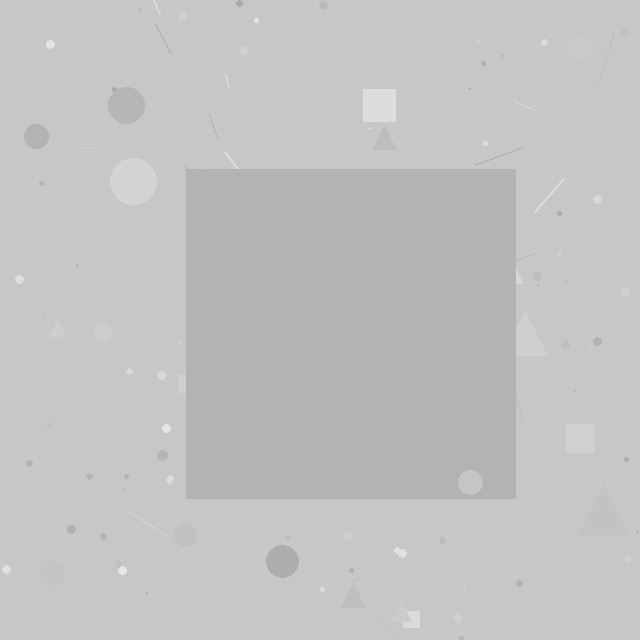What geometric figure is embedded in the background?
A square is embedded in the background.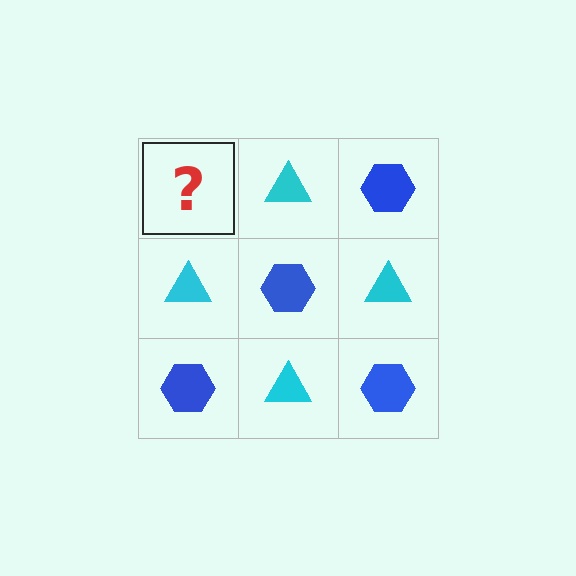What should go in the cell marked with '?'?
The missing cell should contain a blue hexagon.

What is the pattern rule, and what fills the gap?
The rule is that it alternates blue hexagon and cyan triangle in a checkerboard pattern. The gap should be filled with a blue hexagon.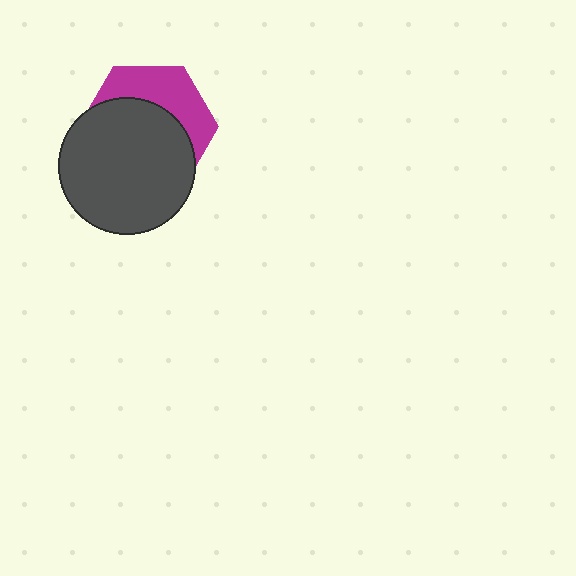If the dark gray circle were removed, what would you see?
You would see the complete magenta hexagon.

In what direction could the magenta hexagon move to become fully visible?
The magenta hexagon could move up. That would shift it out from behind the dark gray circle entirely.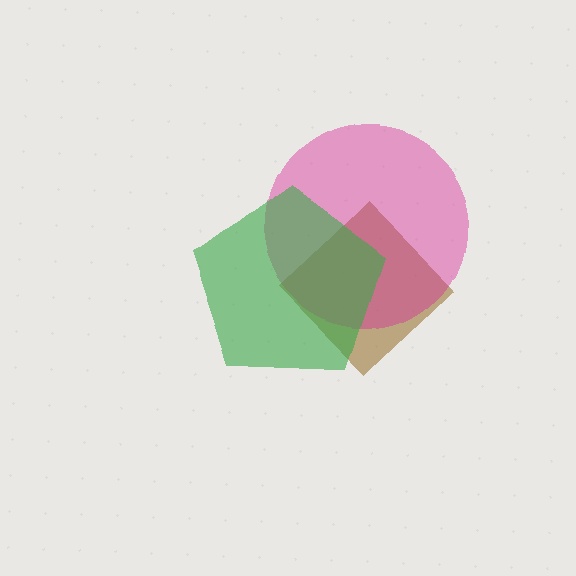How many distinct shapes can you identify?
There are 3 distinct shapes: a brown diamond, a magenta circle, a green pentagon.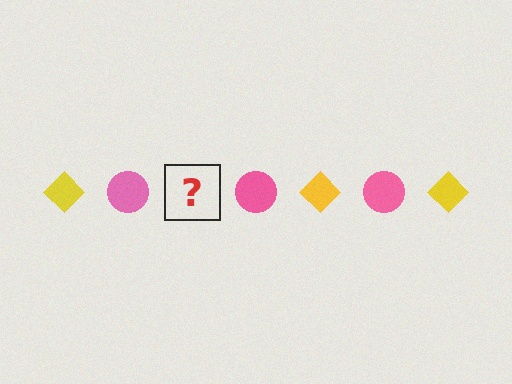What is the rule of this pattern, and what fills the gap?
The rule is that the pattern alternates between yellow diamond and pink circle. The gap should be filled with a yellow diamond.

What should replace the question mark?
The question mark should be replaced with a yellow diamond.